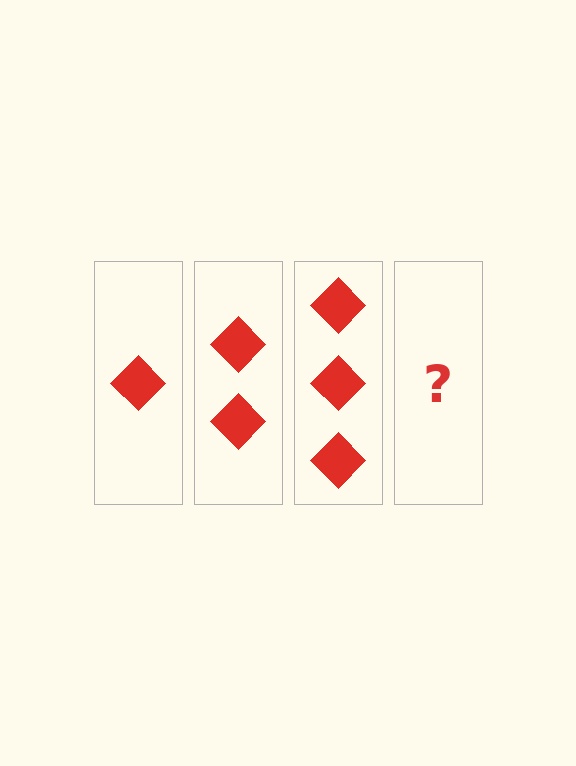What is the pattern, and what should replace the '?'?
The pattern is that each step adds one more diamond. The '?' should be 4 diamonds.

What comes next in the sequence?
The next element should be 4 diamonds.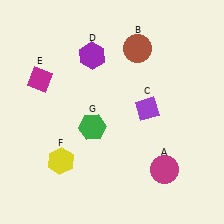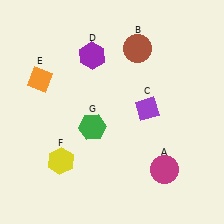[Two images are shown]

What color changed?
The diamond (E) changed from magenta in Image 1 to orange in Image 2.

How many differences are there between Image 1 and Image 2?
There is 1 difference between the two images.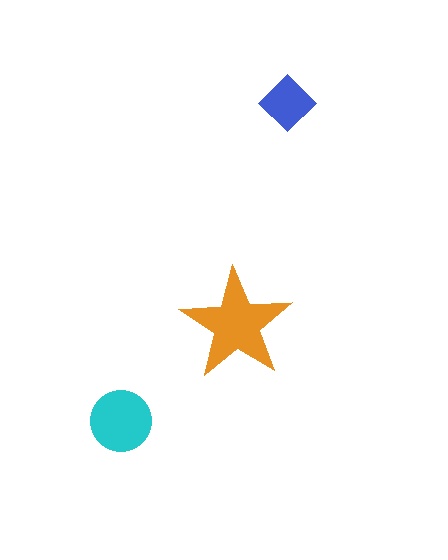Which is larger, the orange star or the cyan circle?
The orange star.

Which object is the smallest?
The blue diamond.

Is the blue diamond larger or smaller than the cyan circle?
Smaller.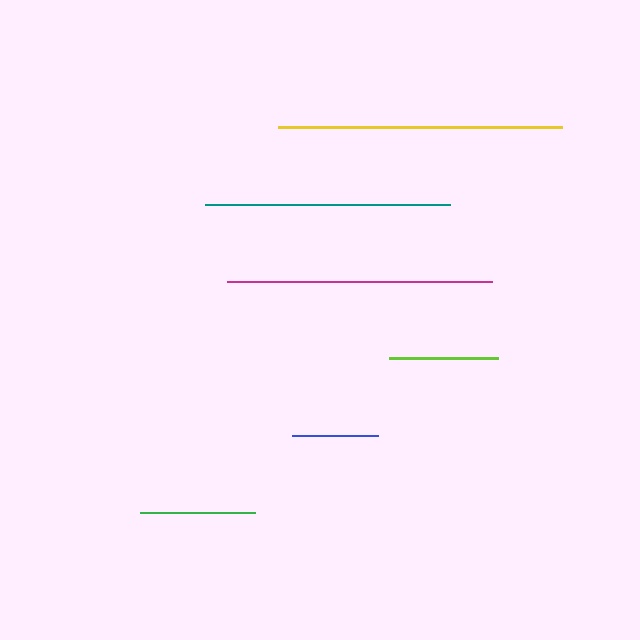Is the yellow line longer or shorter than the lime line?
The yellow line is longer than the lime line.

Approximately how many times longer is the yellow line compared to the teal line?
The yellow line is approximately 1.2 times the length of the teal line.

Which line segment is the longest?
The yellow line is the longest at approximately 284 pixels.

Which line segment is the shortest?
The blue line is the shortest at approximately 86 pixels.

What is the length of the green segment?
The green segment is approximately 115 pixels long.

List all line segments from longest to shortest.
From longest to shortest: yellow, magenta, teal, green, lime, blue.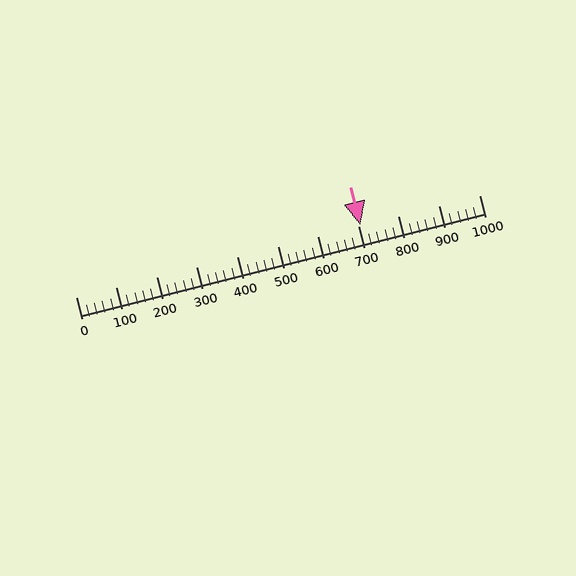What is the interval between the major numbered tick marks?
The major tick marks are spaced 100 units apart.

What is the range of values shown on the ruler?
The ruler shows values from 0 to 1000.